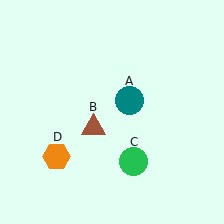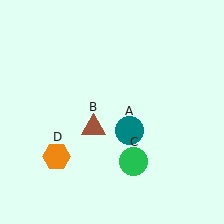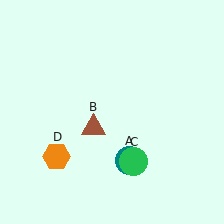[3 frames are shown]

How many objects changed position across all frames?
1 object changed position: teal circle (object A).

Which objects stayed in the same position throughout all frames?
Brown triangle (object B) and green circle (object C) and orange hexagon (object D) remained stationary.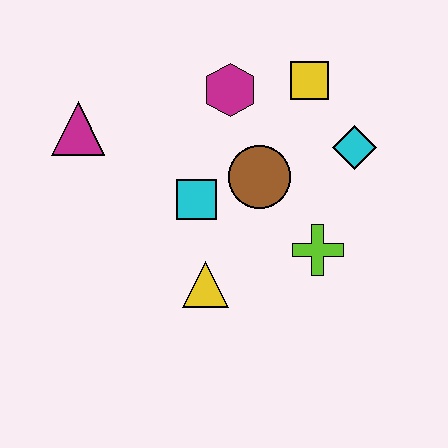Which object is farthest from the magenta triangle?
The cyan diamond is farthest from the magenta triangle.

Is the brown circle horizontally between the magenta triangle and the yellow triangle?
No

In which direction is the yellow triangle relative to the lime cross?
The yellow triangle is to the left of the lime cross.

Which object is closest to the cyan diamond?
The yellow square is closest to the cyan diamond.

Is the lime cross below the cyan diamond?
Yes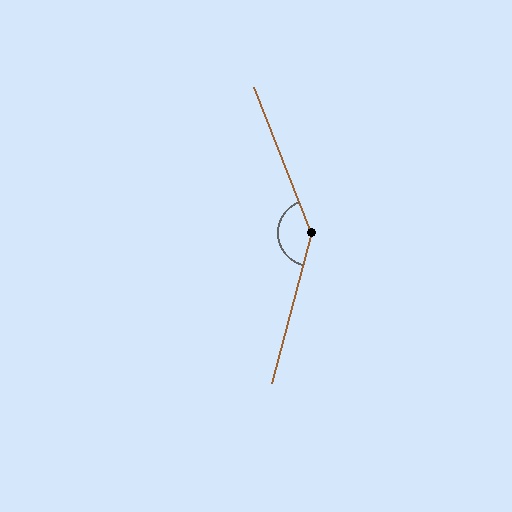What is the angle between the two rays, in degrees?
Approximately 144 degrees.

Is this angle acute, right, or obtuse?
It is obtuse.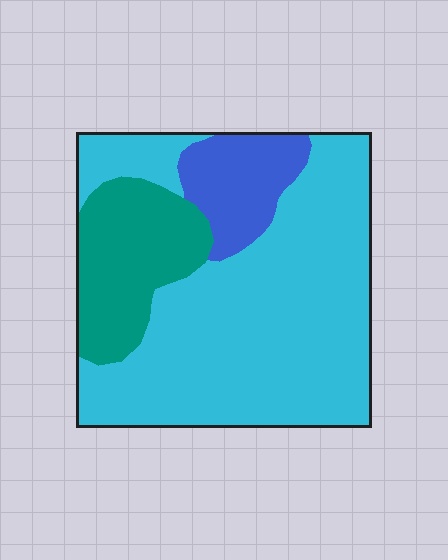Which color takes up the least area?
Blue, at roughly 15%.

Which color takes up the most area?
Cyan, at roughly 65%.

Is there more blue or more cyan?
Cyan.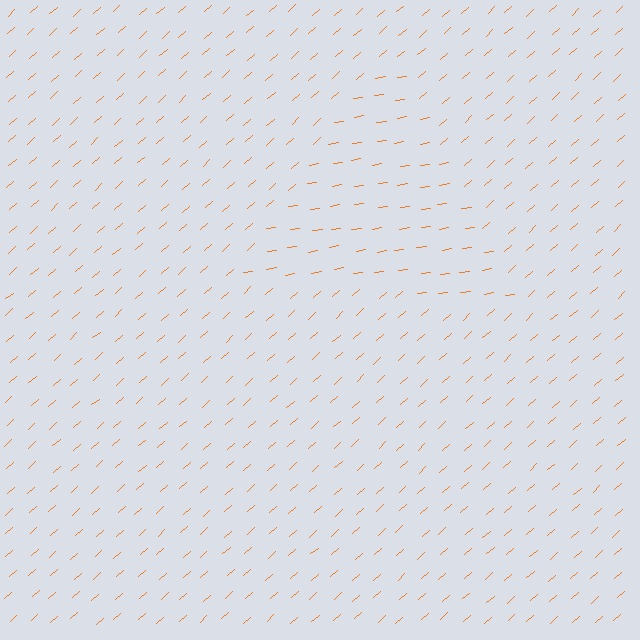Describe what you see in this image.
The image is filled with small orange line segments. A triangle region in the image has lines oriented differently from the surrounding lines, creating a visible texture boundary.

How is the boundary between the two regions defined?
The boundary is defined purely by a change in line orientation (approximately 33 degrees difference). All lines are the same color and thickness.